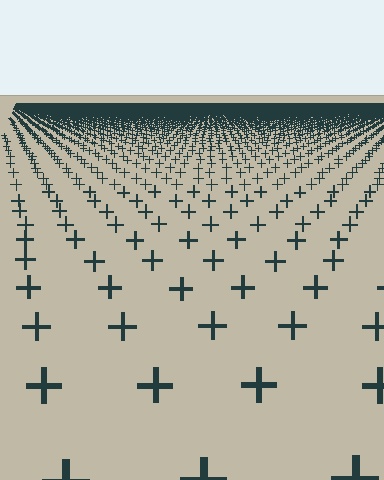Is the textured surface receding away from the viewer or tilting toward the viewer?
The surface is receding away from the viewer. Texture elements get smaller and denser toward the top.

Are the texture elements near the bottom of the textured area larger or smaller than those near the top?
Larger. Near the bottom, elements are closer to the viewer and appear at a bigger on-screen size.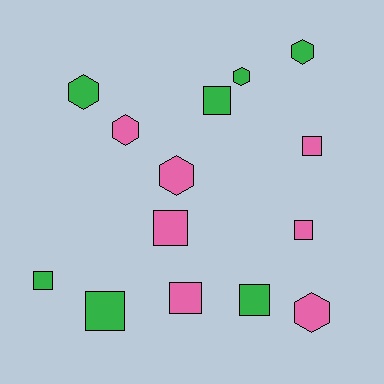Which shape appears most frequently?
Square, with 8 objects.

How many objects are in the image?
There are 14 objects.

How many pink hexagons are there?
There are 3 pink hexagons.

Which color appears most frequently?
Pink, with 7 objects.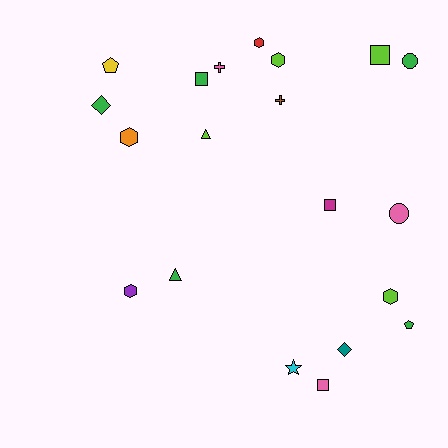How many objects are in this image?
There are 20 objects.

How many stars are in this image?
There is 1 star.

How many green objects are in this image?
There are 5 green objects.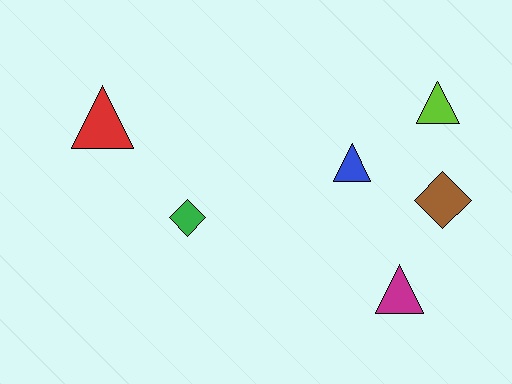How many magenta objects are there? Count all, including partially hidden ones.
There is 1 magenta object.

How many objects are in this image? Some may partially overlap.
There are 6 objects.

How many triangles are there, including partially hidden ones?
There are 4 triangles.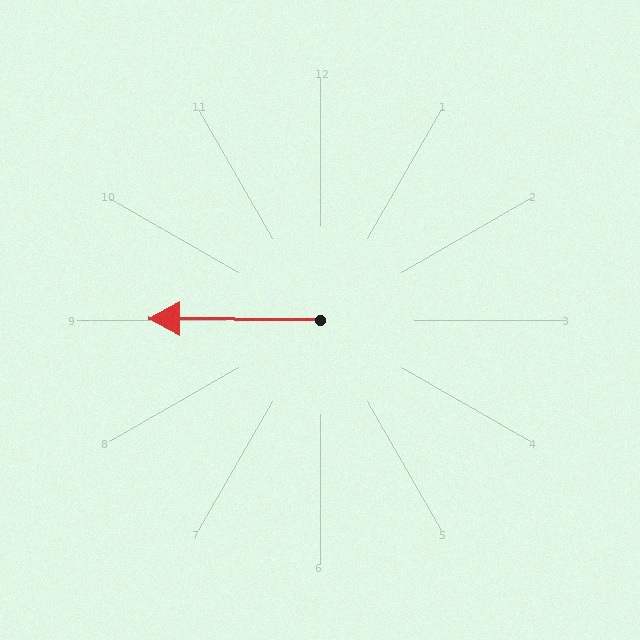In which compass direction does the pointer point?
West.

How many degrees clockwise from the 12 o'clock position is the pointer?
Approximately 271 degrees.